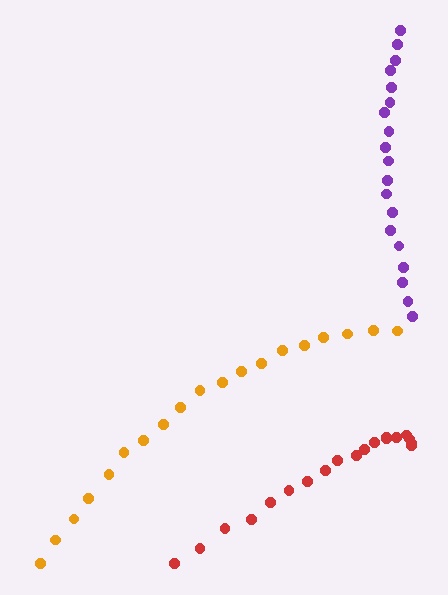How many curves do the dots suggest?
There are 3 distinct paths.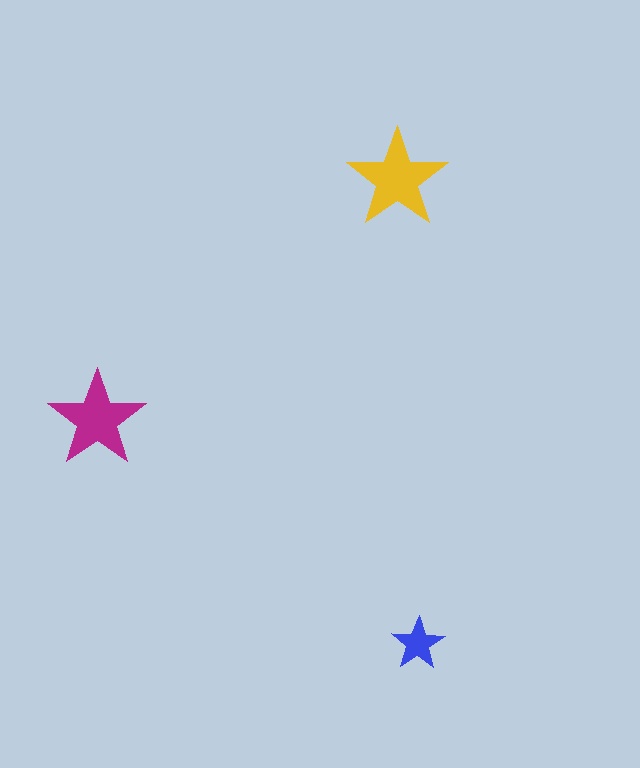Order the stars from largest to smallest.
the yellow one, the magenta one, the blue one.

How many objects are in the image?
There are 3 objects in the image.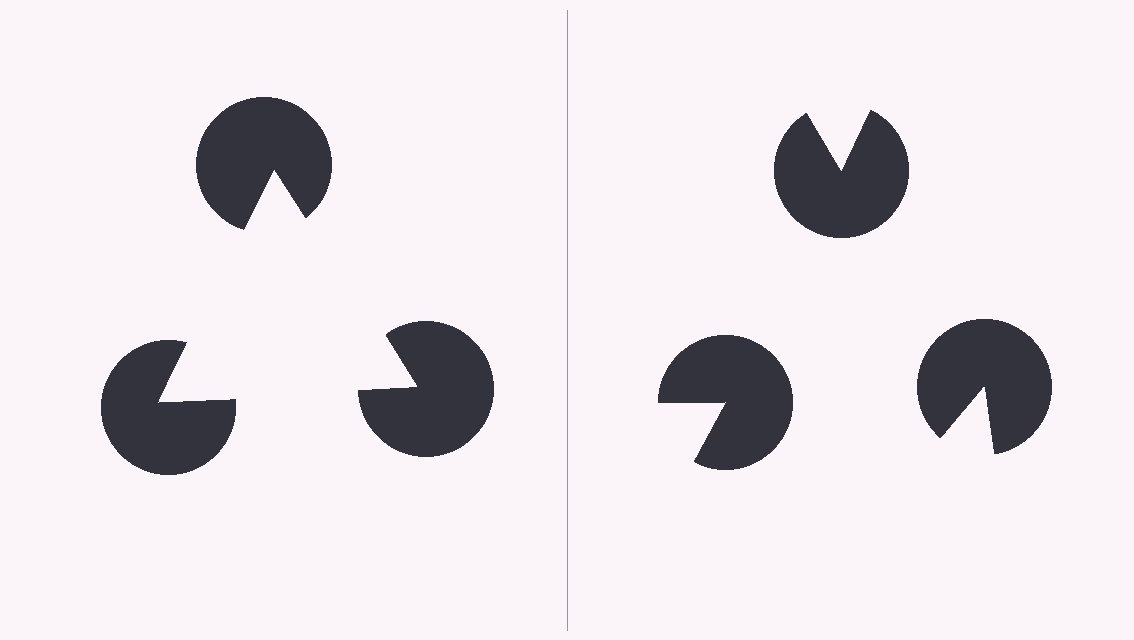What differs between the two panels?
The pac-man discs are positioned identically on both sides; only the wedge orientations differ. On the left they align to a triangle; on the right they are misaligned.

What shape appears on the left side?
An illusory triangle.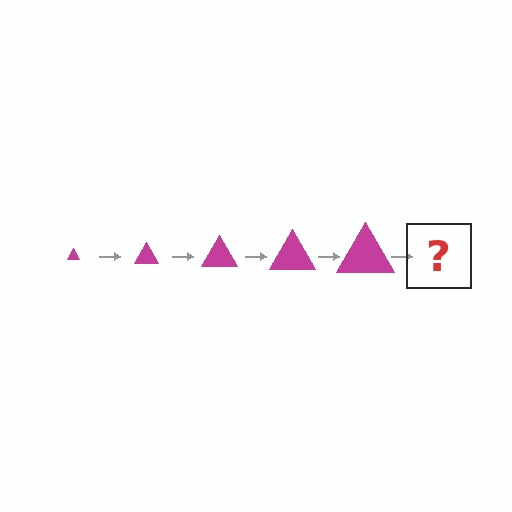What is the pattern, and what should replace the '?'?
The pattern is that the triangle gets progressively larger each step. The '?' should be a magenta triangle, larger than the previous one.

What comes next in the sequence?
The next element should be a magenta triangle, larger than the previous one.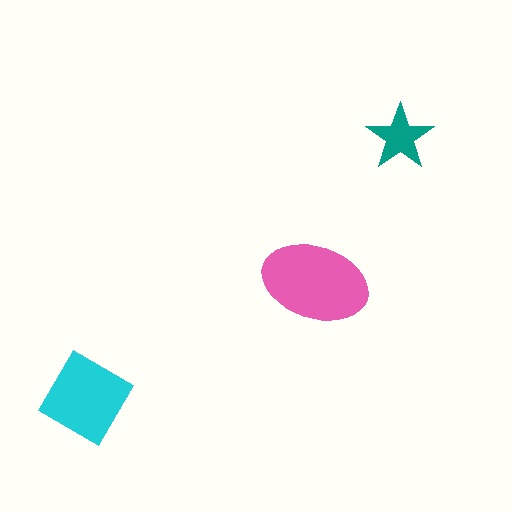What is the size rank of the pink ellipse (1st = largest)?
1st.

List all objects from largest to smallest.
The pink ellipse, the cyan diamond, the teal star.